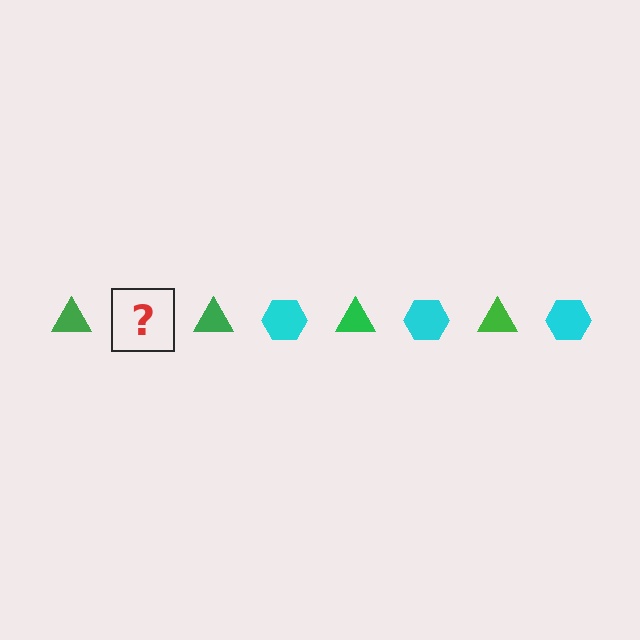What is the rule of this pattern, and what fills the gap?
The rule is that the pattern alternates between green triangle and cyan hexagon. The gap should be filled with a cyan hexagon.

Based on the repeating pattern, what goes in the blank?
The blank should be a cyan hexagon.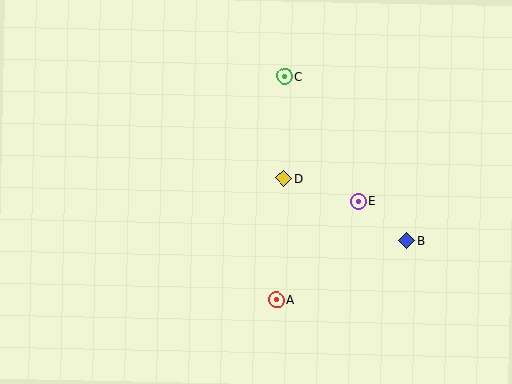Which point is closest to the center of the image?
Point D at (284, 179) is closest to the center.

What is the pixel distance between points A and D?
The distance between A and D is 121 pixels.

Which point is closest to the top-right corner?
Point C is closest to the top-right corner.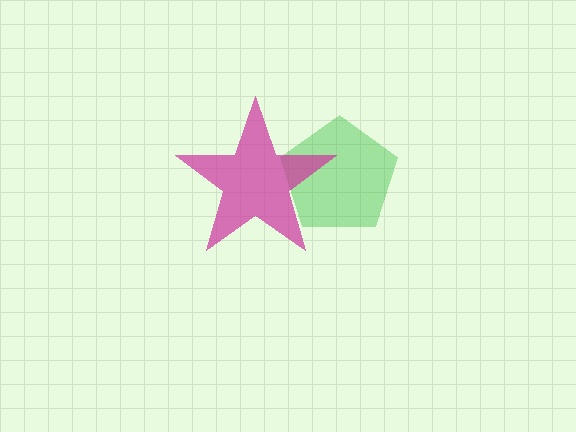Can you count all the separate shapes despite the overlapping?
Yes, there are 2 separate shapes.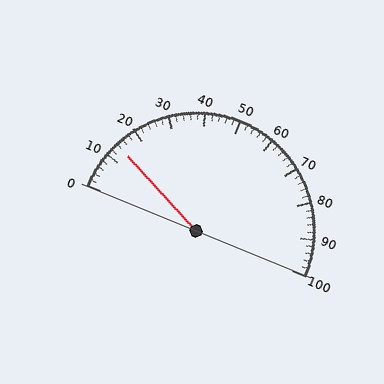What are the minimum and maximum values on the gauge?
The gauge ranges from 0 to 100.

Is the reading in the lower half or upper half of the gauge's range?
The reading is in the lower half of the range (0 to 100).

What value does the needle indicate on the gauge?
The needle indicates approximately 14.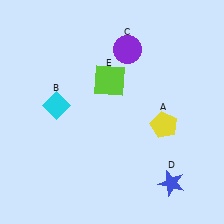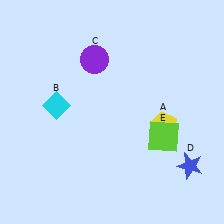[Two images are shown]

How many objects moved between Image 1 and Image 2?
3 objects moved between the two images.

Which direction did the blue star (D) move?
The blue star (D) moved right.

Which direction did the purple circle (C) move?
The purple circle (C) moved left.